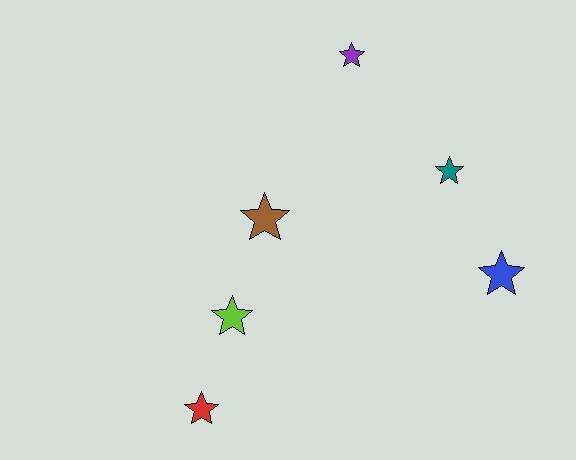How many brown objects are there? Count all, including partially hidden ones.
There is 1 brown object.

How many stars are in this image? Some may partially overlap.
There are 6 stars.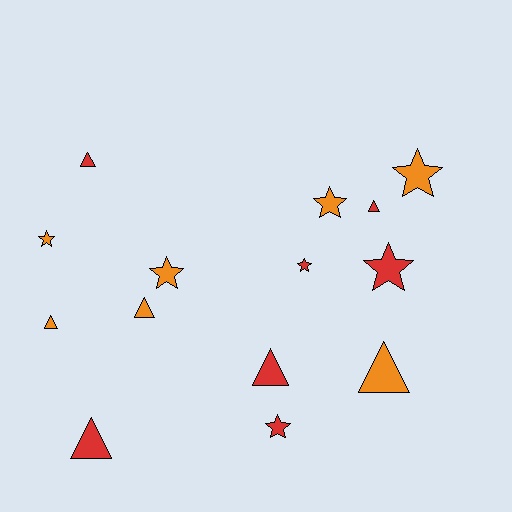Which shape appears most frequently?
Star, with 7 objects.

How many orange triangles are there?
There are 3 orange triangles.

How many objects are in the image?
There are 14 objects.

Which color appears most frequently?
Orange, with 7 objects.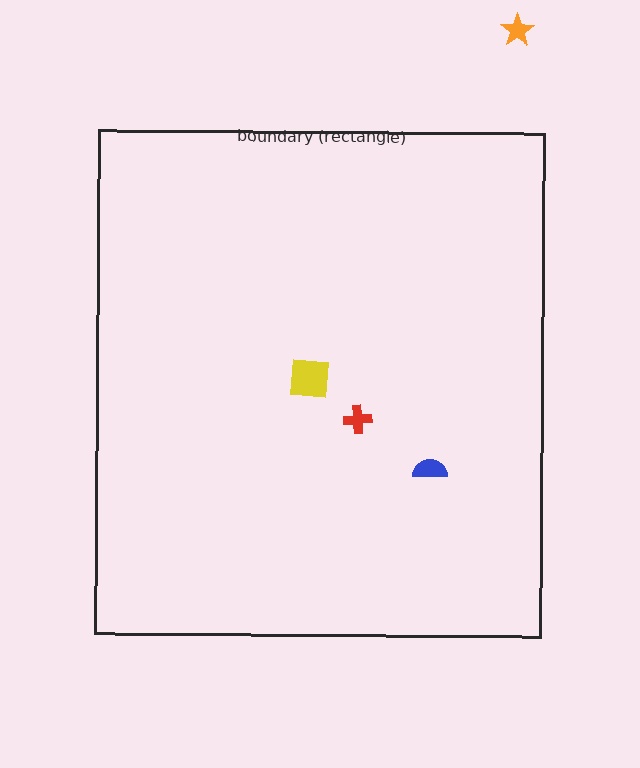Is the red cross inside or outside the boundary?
Inside.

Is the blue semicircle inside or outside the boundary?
Inside.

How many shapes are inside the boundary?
3 inside, 1 outside.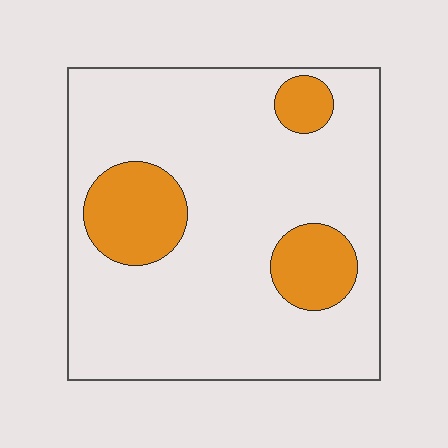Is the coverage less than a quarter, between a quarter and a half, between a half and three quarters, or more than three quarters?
Less than a quarter.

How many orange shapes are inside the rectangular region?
3.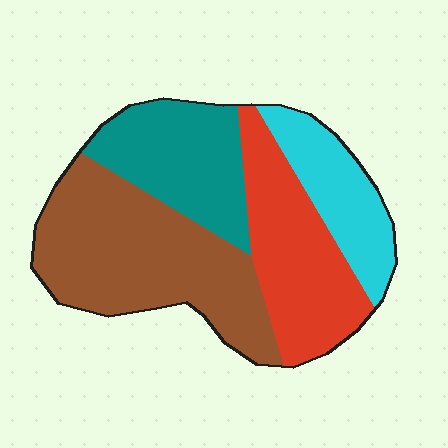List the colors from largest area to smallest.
From largest to smallest: brown, red, teal, cyan.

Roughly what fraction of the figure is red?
Red takes up about one quarter (1/4) of the figure.